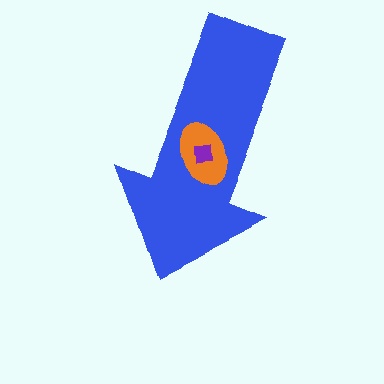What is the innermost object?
The purple square.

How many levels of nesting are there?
3.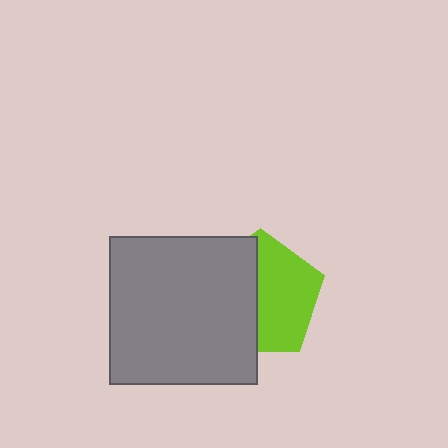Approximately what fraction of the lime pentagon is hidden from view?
Roughly 47% of the lime pentagon is hidden behind the gray square.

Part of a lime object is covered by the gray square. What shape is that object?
It is a pentagon.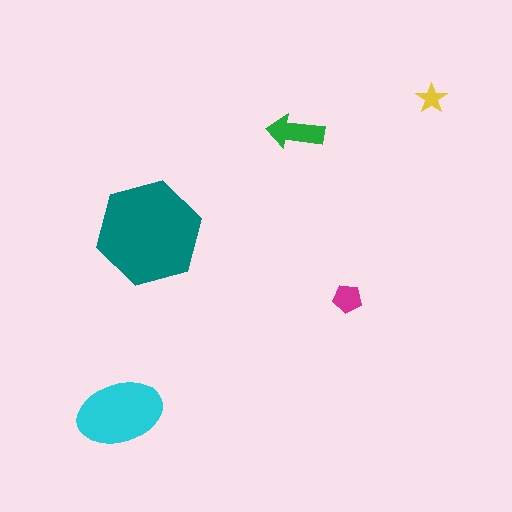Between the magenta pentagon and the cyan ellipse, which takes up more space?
The cyan ellipse.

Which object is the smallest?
The yellow star.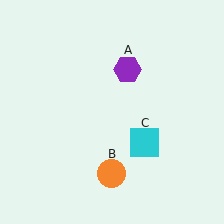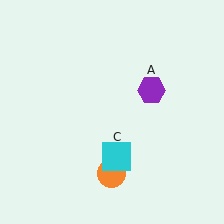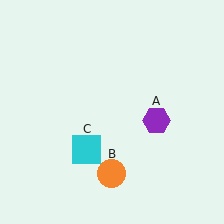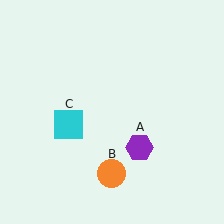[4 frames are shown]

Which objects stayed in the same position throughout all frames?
Orange circle (object B) remained stationary.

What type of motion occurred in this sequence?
The purple hexagon (object A), cyan square (object C) rotated clockwise around the center of the scene.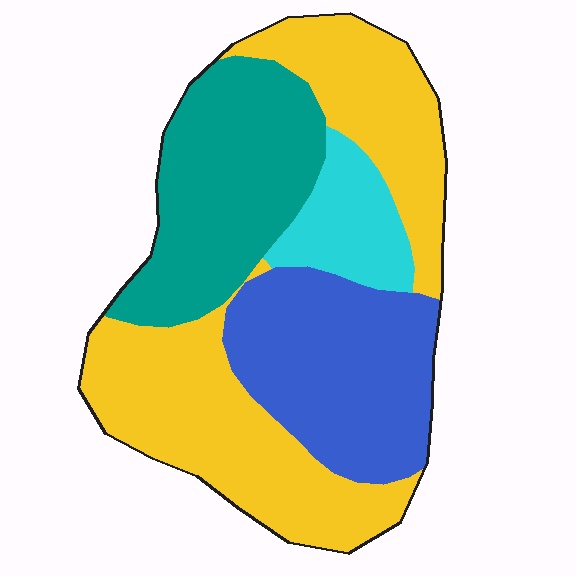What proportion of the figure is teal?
Teal takes up about one quarter (1/4) of the figure.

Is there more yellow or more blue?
Yellow.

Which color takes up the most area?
Yellow, at roughly 40%.